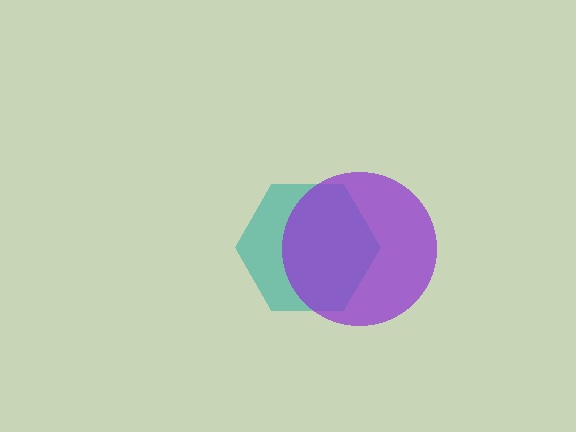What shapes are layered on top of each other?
The layered shapes are: a teal hexagon, a purple circle.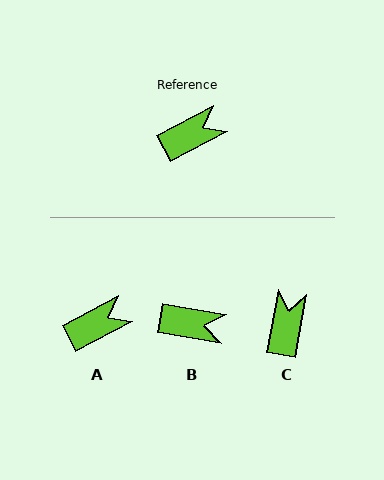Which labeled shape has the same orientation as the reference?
A.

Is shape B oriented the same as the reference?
No, it is off by about 38 degrees.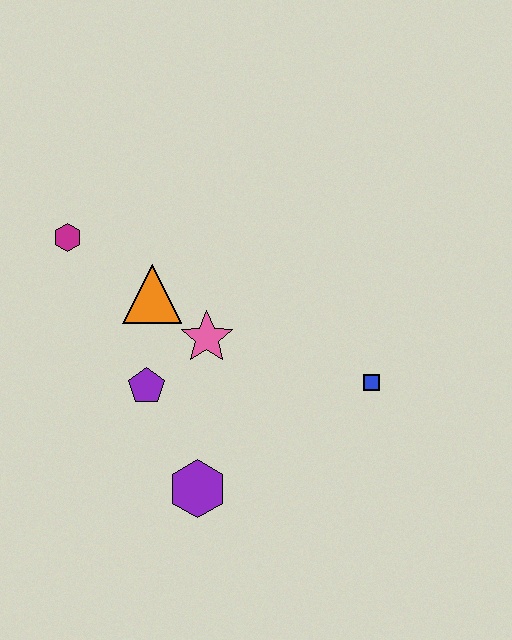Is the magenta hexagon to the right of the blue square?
No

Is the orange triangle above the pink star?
Yes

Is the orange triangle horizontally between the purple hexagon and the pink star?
No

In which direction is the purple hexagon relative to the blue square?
The purple hexagon is to the left of the blue square.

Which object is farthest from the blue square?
The magenta hexagon is farthest from the blue square.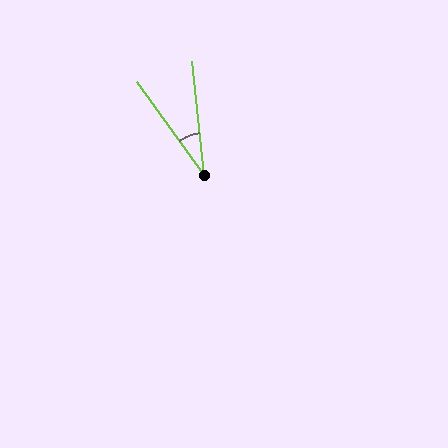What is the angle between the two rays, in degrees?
Approximately 30 degrees.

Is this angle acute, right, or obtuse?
It is acute.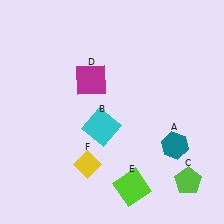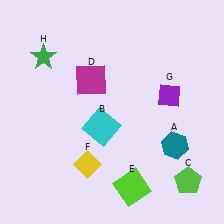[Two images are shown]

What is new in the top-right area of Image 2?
A purple diamond (G) was added in the top-right area of Image 2.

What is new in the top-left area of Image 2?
A green star (H) was added in the top-left area of Image 2.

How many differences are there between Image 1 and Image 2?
There are 2 differences between the two images.